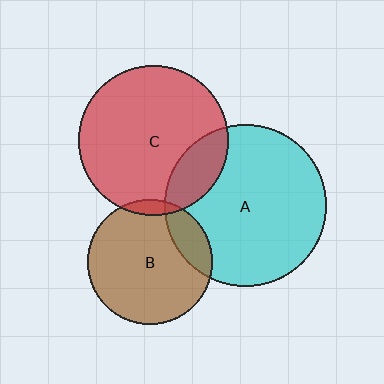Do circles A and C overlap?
Yes.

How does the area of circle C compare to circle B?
Approximately 1.4 times.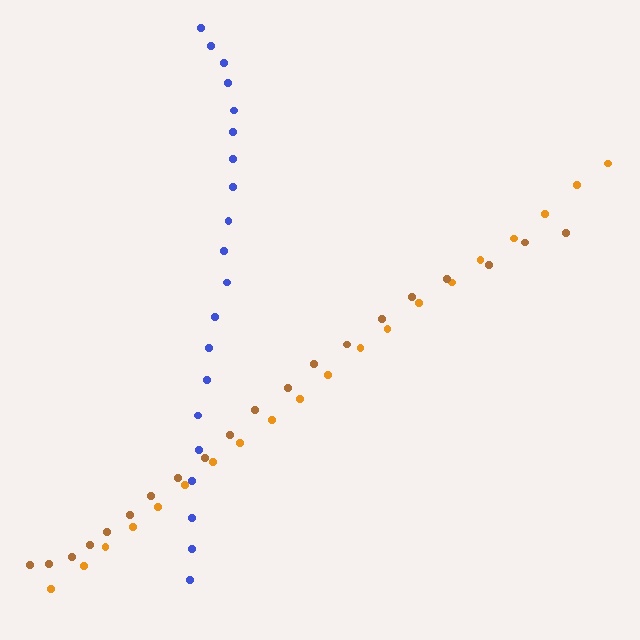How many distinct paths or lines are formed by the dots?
There are 3 distinct paths.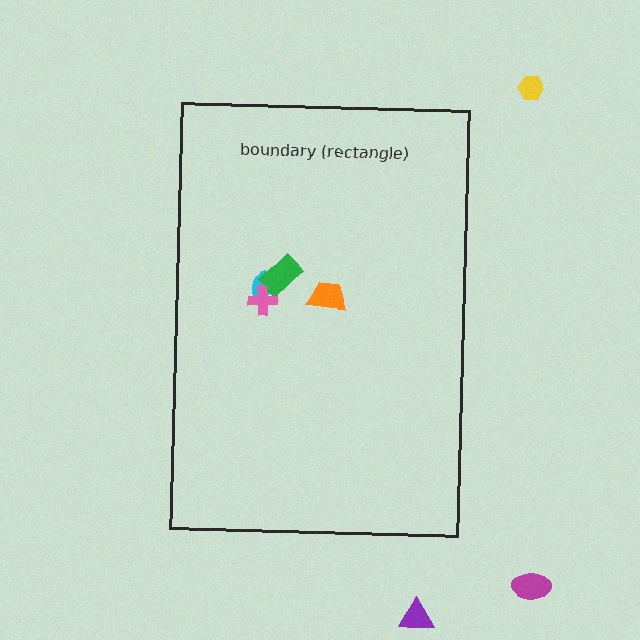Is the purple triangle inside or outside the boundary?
Outside.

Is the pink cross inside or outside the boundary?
Inside.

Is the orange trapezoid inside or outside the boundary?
Inside.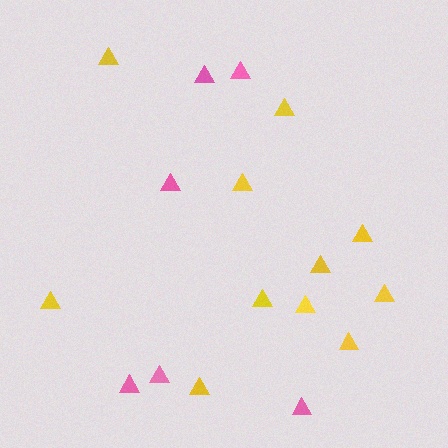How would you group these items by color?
There are 2 groups: one group of yellow triangles (11) and one group of pink triangles (6).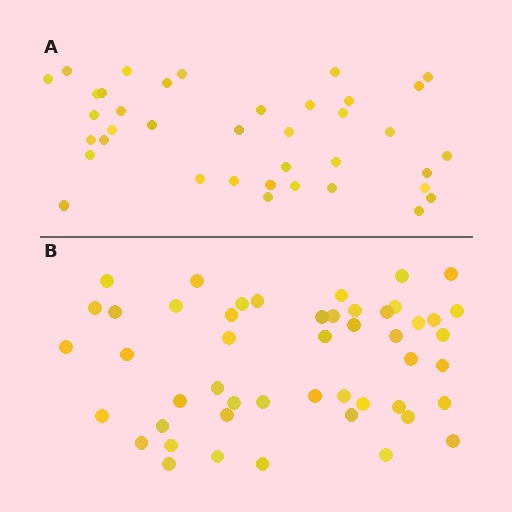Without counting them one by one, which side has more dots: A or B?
Region B (the bottom region) has more dots.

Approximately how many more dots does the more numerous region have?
Region B has roughly 12 or so more dots than region A.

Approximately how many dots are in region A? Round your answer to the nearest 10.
About 40 dots. (The exact count is 38, which rounds to 40.)